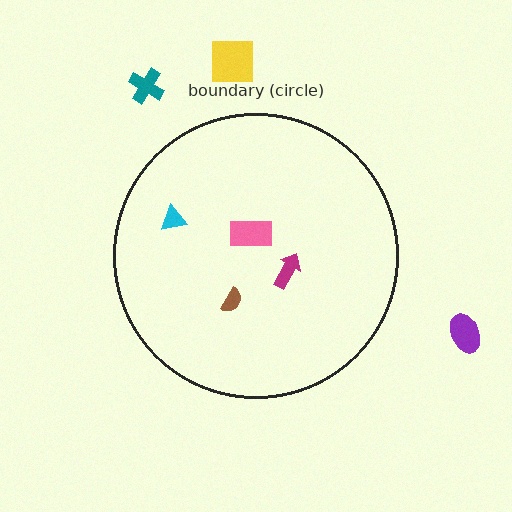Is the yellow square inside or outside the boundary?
Outside.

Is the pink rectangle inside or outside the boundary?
Inside.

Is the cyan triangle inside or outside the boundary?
Inside.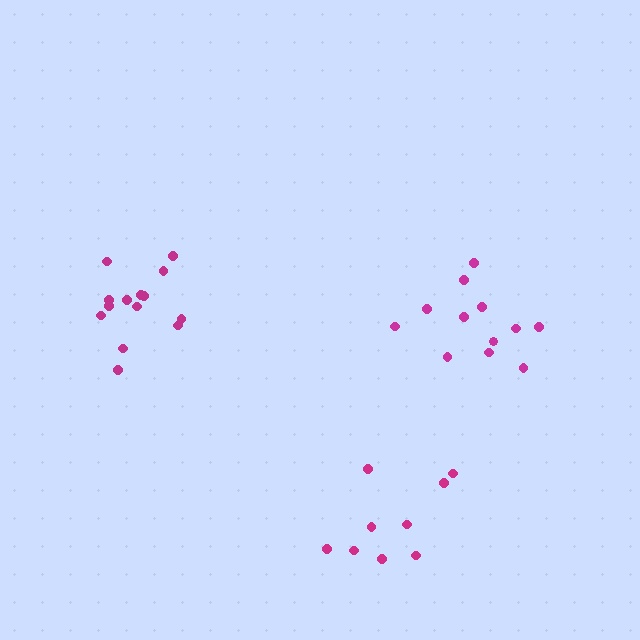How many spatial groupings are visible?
There are 3 spatial groupings.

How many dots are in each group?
Group 1: 14 dots, Group 2: 12 dots, Group 3: 9 dots (35 total).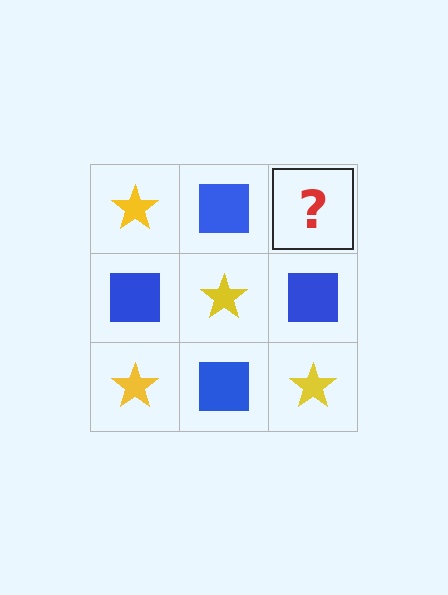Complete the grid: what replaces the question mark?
The question mark should be replaced with a yellow star.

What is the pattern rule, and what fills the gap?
The rule is that it alternates yellow star and blue square in a checkerboard pattern. The gap should be filled with a yellow star.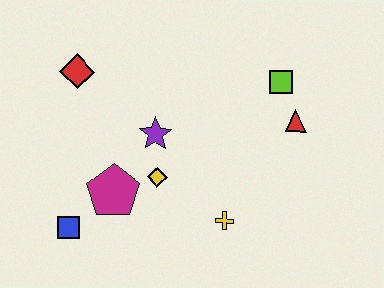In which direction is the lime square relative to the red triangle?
The lime square is above the red triangle.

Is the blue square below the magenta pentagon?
Yes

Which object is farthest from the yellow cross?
The red diamond is farthest from the yellow cross.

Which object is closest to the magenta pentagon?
The yellow diamond is closest to the magenta pentagon.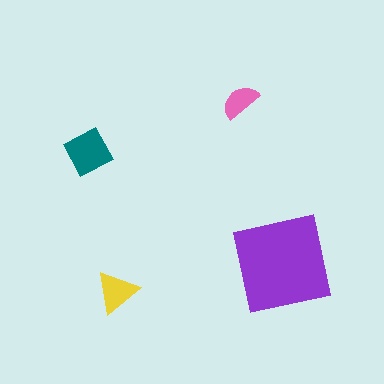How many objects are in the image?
There are 4 objects in the image.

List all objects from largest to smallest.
The purple square, the teal square, the yellow triangle, the pink semicircle.